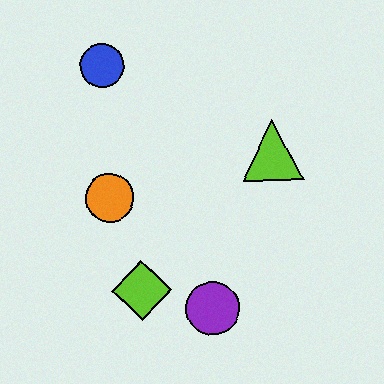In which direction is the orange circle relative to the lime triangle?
The orange circle is to the left of the lime triangle.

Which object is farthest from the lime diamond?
The blue circle is farthest from the lime diamond.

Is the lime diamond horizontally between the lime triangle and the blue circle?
Yes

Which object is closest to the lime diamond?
The purple circle is closest to the lime diamond.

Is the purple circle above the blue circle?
No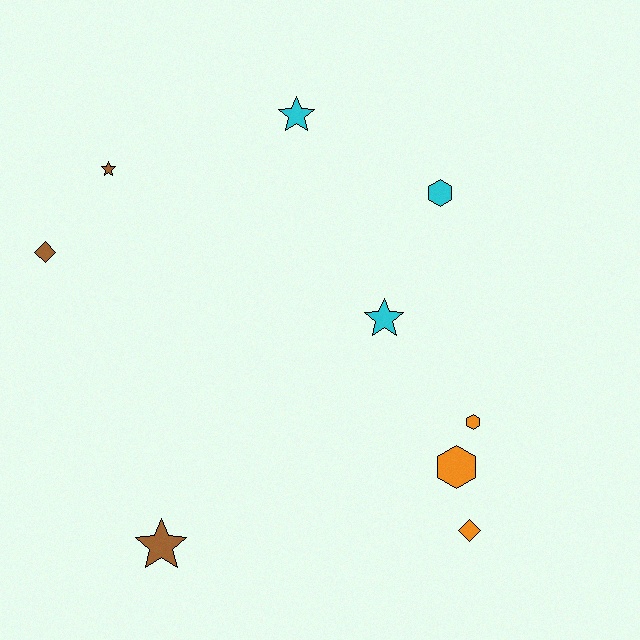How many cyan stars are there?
There are 2 cyan stars.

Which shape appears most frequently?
Star, with 4 objects.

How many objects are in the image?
There are 9 objects.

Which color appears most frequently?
Brown, with 3 objects.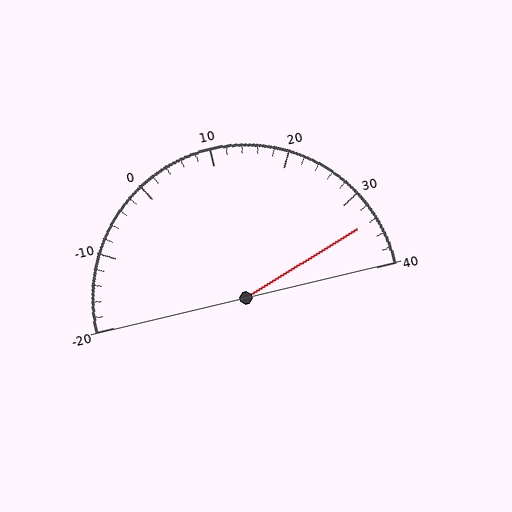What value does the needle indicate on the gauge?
The needle indicates approximately 34.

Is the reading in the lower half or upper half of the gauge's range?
The reading is in the upper half of the range (-20 to 40).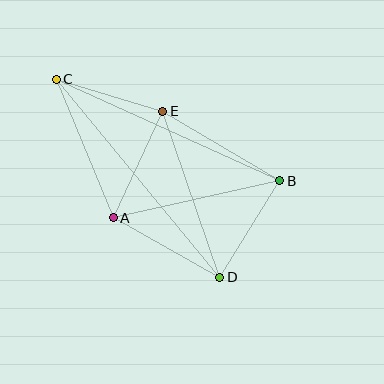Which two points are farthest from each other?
Points C and D are farthest from each other.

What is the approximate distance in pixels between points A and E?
The distance between A and E is approximately 118 pixels.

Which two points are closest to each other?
Points C and E are closest to each other.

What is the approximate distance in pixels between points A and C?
The distance between A and C is approximately 150 pixels.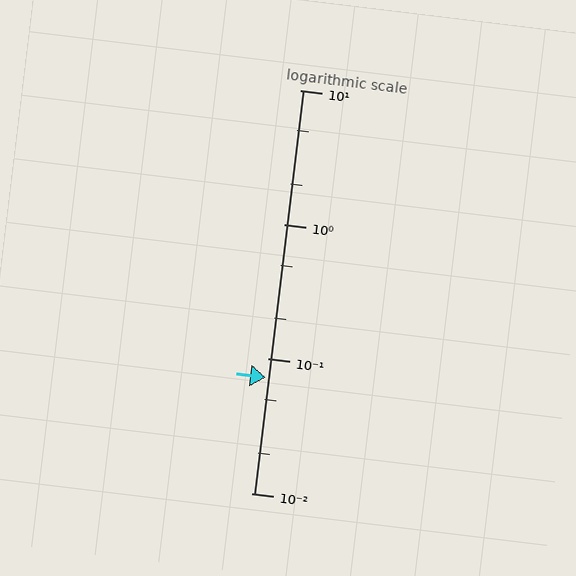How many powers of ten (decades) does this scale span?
The scale spans 3 decades, from 0.01 to 10.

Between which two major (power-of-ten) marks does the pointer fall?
The pointer is between 0.01 and 0.1.